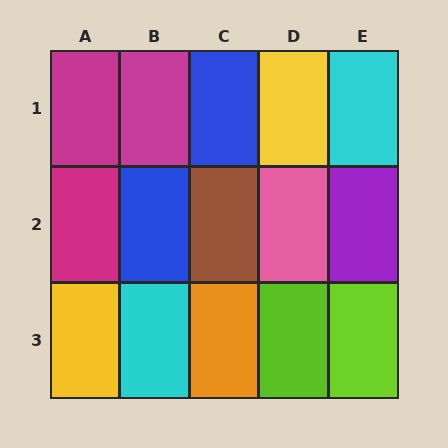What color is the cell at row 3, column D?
Lime.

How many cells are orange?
1 cell is orange.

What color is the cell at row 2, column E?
Purple.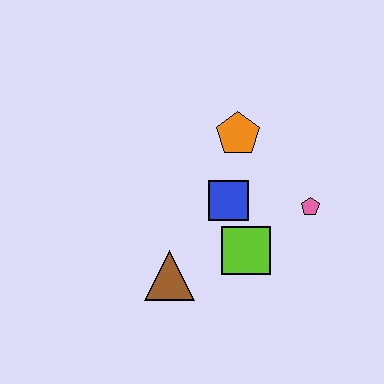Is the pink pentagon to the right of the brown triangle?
Yes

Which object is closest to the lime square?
The blue square is closest to the lime square.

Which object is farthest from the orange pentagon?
The brown triangle is farthest from the orange pentagon.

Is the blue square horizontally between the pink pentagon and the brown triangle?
Yes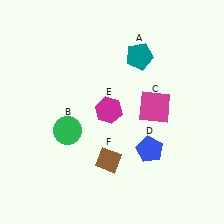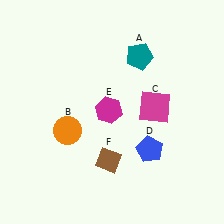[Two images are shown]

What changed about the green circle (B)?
In Image 1, B is green. In Image 2, it changed to orange.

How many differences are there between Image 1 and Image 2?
There is 1 difference between the two images.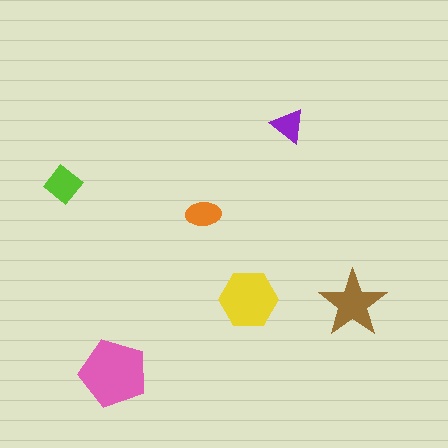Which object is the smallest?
The purple triangle.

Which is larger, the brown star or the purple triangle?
The brown star.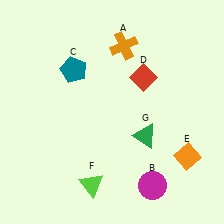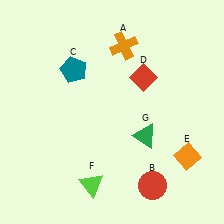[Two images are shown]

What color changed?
The circle (B) changed from magenta in Image 1 to red in Image 2.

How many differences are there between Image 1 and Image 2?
There is 1 difference between the two images.